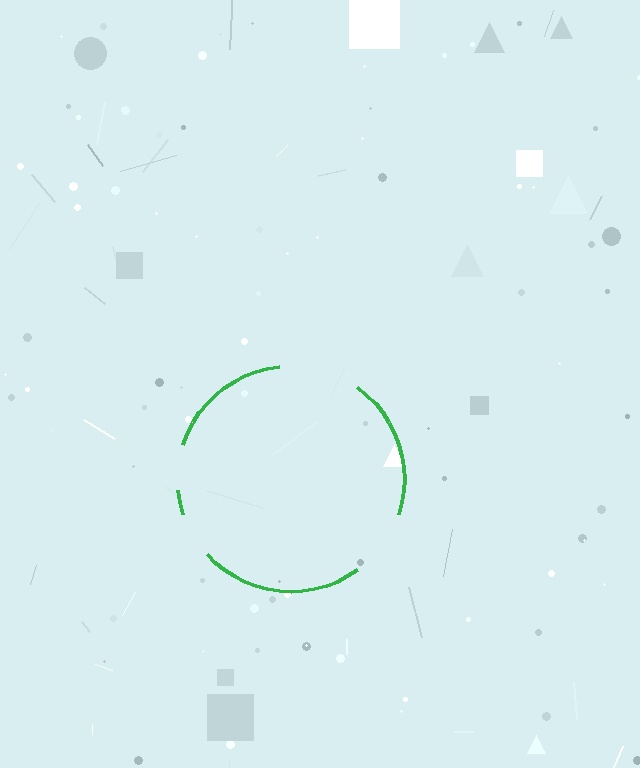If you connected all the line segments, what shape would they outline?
They would outline a circle.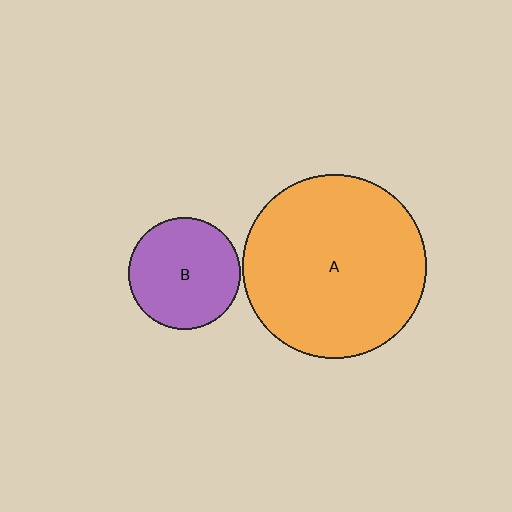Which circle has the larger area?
Circle A (orange).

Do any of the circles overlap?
No, none of the circles overlap.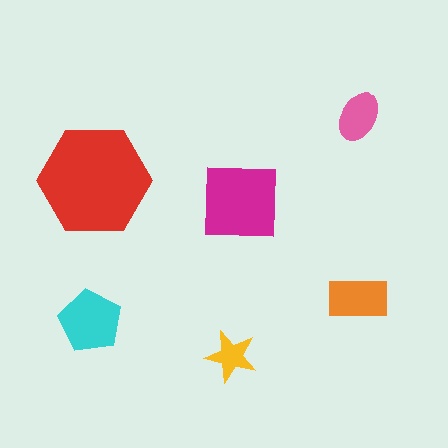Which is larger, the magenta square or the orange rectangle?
The magenta square.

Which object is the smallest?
The yellow star.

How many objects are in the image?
There are 6 objects in the image.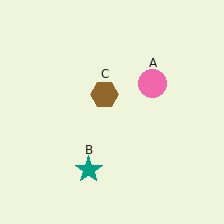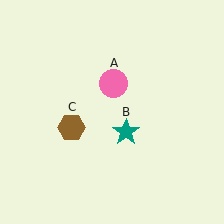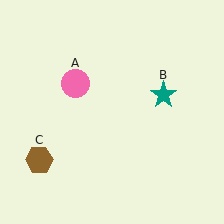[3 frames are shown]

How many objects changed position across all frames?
3 objects changed position: pink circle (object A), teal star (object B), brown hexagon (object C).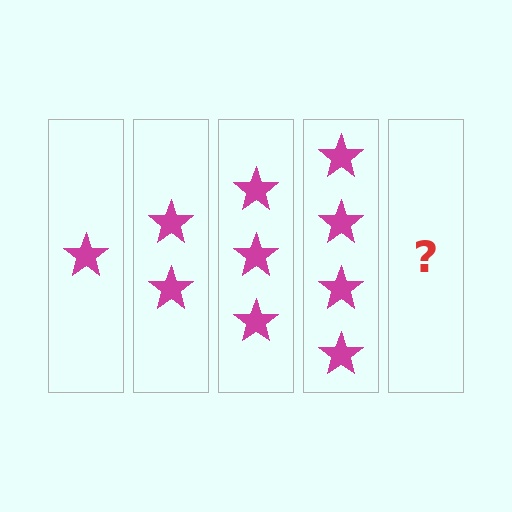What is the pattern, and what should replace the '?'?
The pattern is that each step adds one more star. The '?' should be 5 stars.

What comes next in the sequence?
The next element should be 5 stars.